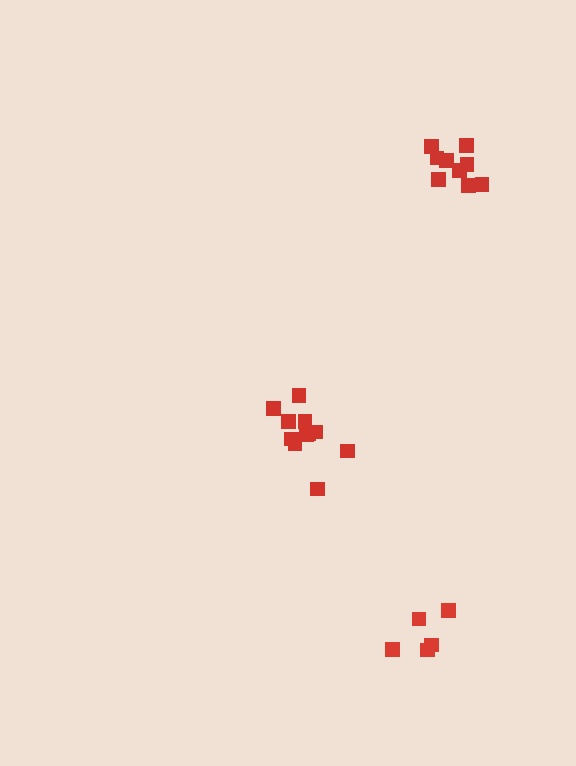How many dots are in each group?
Group 1: 5 dots, Group 2: 11 dots, Group 3: 9 dots (25 total).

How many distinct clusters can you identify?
There are 3 distinct clusters.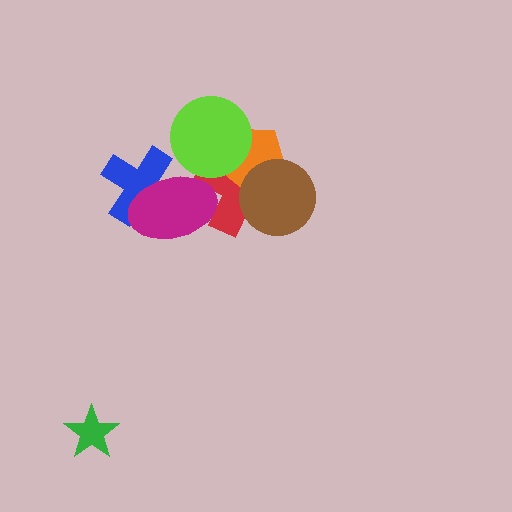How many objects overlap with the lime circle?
2 objects overlap with the lime circle.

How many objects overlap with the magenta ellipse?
2 objects overlap with the magenta ellipse.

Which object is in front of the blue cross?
The magenta ellipse is in front of the blue cross.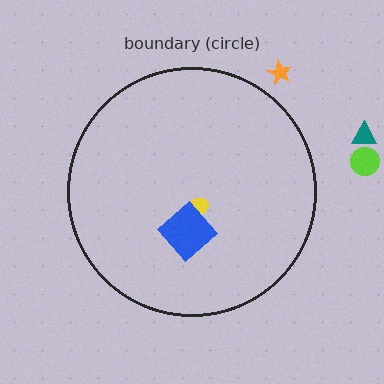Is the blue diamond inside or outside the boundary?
Inside.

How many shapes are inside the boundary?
2 inside, 3 outside.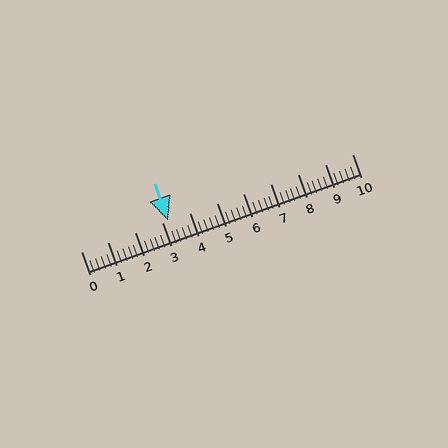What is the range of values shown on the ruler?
The ruler shows values from 0 to 10.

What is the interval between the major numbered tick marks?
The major tick marks are spaced 1 units apart.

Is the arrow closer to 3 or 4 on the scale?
The arrow is closer to 3.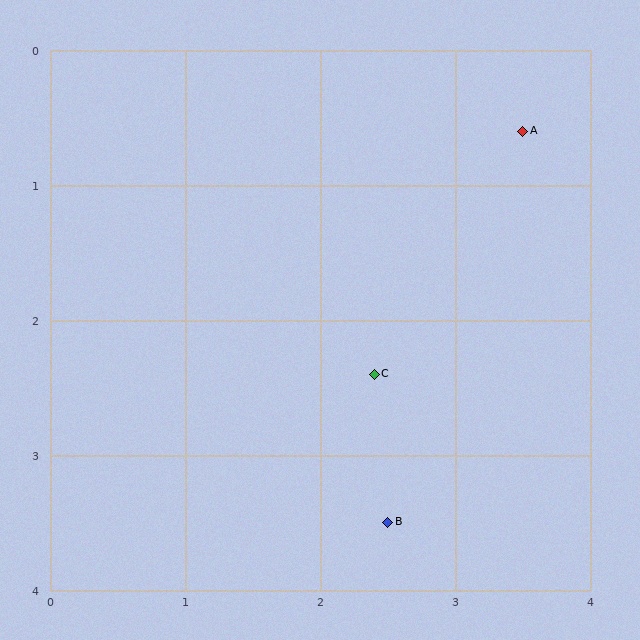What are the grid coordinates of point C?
Point C is at approximately (2.4, 2.4).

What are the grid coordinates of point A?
Point A is at approximately (3.5, 0.6).